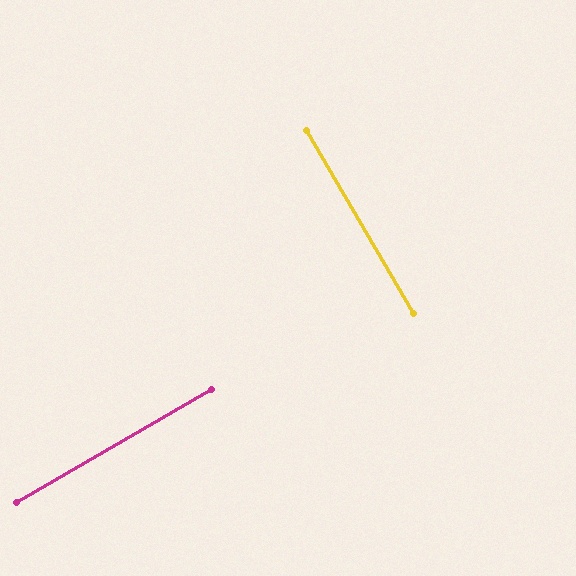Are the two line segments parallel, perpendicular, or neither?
Perpendicular — they meet at approximately 90°.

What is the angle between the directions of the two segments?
Approximately 90 degrees.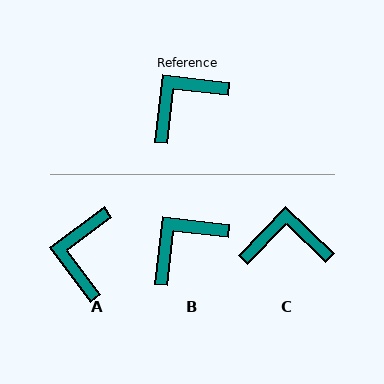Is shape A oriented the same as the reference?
No, it is off by about 43 degrees.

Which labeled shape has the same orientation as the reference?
B.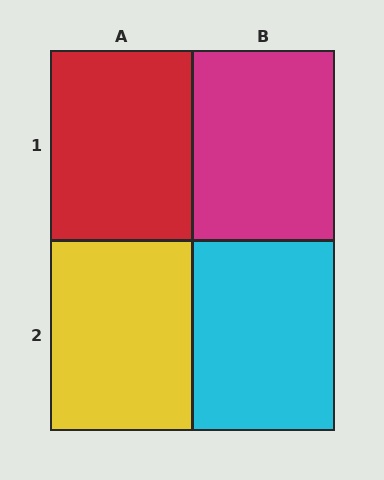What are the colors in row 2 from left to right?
Yellow, cyan.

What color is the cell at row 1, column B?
Magenta.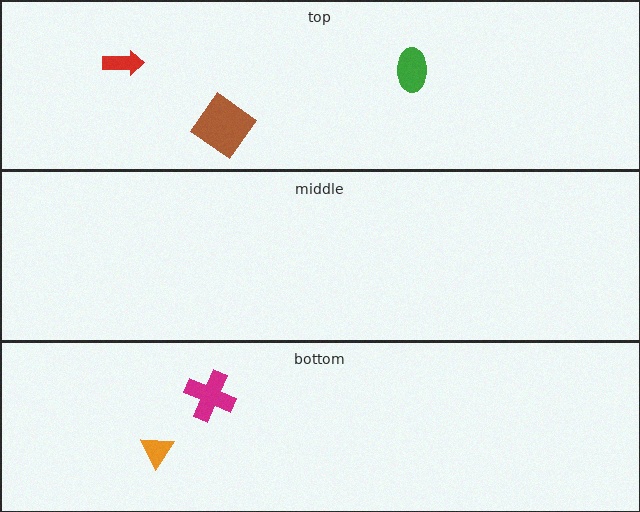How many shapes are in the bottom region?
2.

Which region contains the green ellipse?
The top region.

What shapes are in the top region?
The green ellipse, the red arrow, the brown diamond.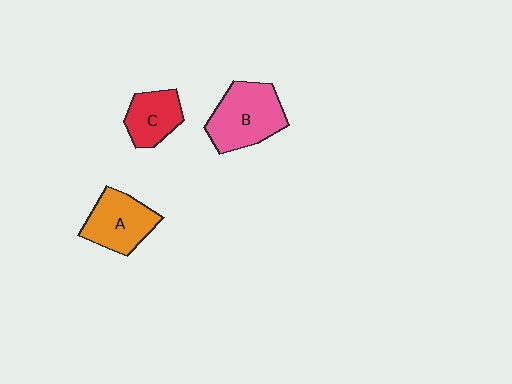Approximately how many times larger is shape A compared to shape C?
Approximately 1.3 times.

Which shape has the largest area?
Shape B (pink).